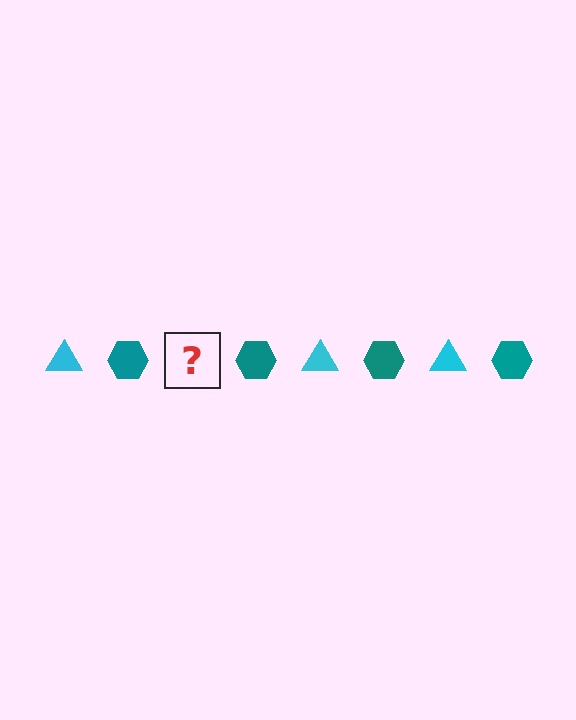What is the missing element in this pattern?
The missing element is a cyan triangle.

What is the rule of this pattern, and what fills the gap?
The rule is that the pattern alternates between cyan triangle and teal hexagon. The gap should be filled with a cyan triangle.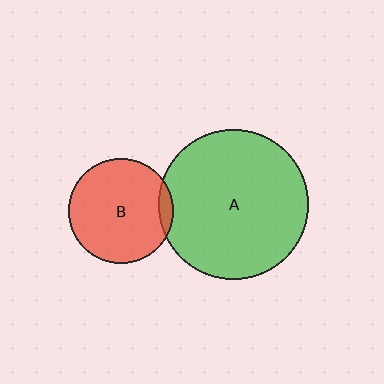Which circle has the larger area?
Circle A (green).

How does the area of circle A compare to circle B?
Approximately 2.0 times.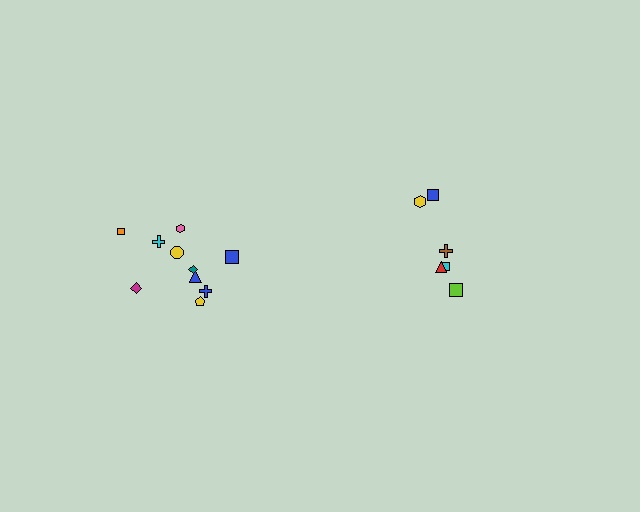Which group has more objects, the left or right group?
The left group.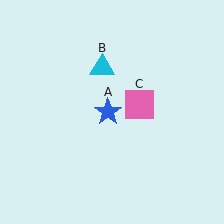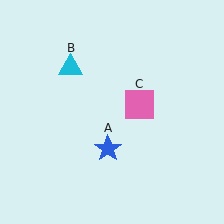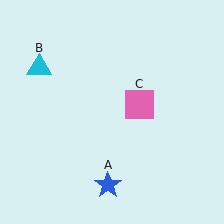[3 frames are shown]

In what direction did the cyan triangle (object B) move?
The cyan triangle (object B) moved left.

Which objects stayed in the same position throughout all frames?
Pink square (object C) remained stationary.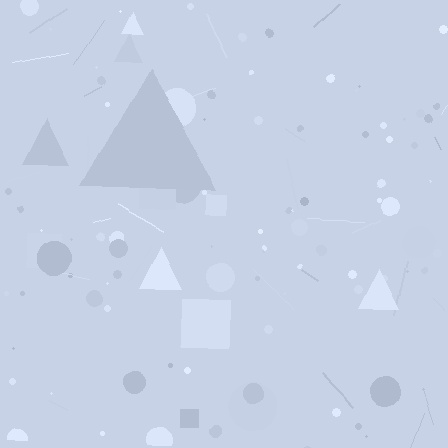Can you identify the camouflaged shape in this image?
The camouflaged shape is a triangle.